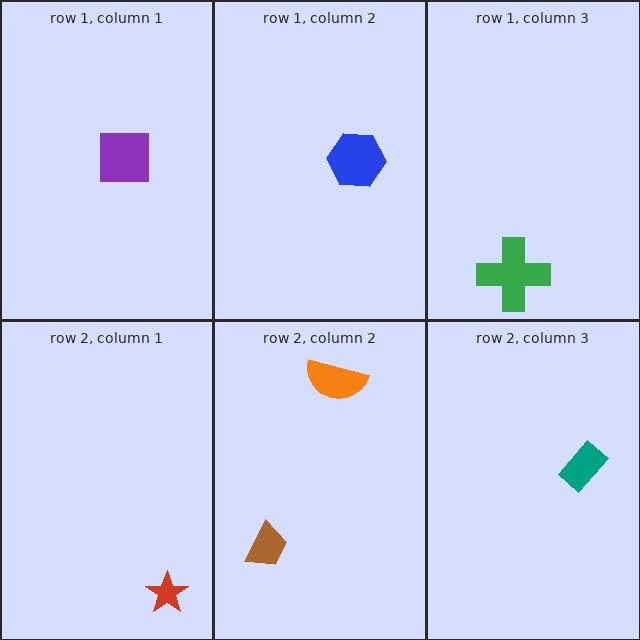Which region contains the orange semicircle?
The row 2, column 2 region.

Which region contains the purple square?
The row 1, column 1 region.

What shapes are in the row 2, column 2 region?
The brown trapezoid, the orange semicircle.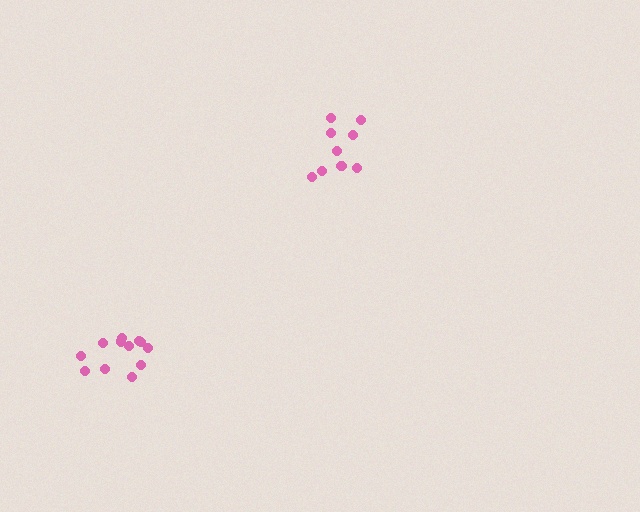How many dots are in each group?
Group 1: 9 dots, Group 2: 13 dots (22 total).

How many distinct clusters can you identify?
There are 2 distinct clusters.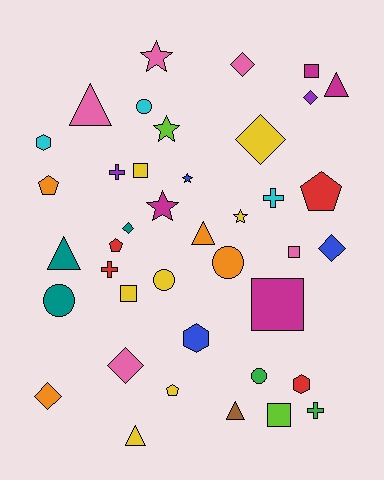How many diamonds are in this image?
There are 7 diamonds.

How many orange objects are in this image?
There are 4 orange objects.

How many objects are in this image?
There are 40 objects.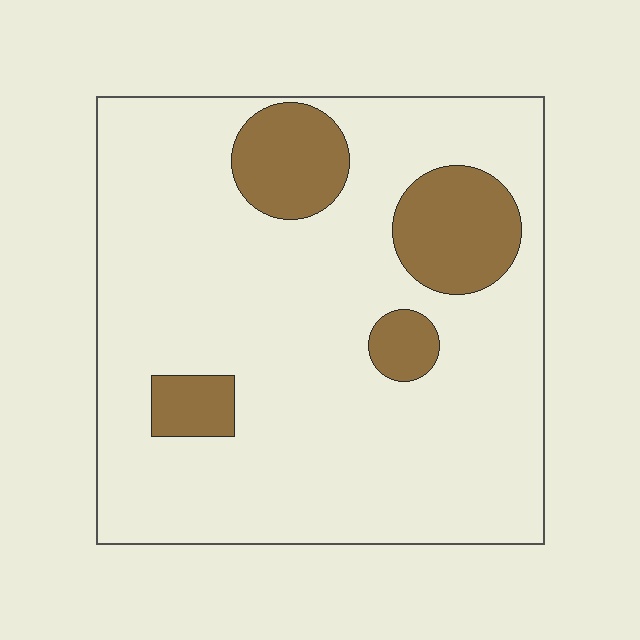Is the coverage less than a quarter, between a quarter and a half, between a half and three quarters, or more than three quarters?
Less than a quarter.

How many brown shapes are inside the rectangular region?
4.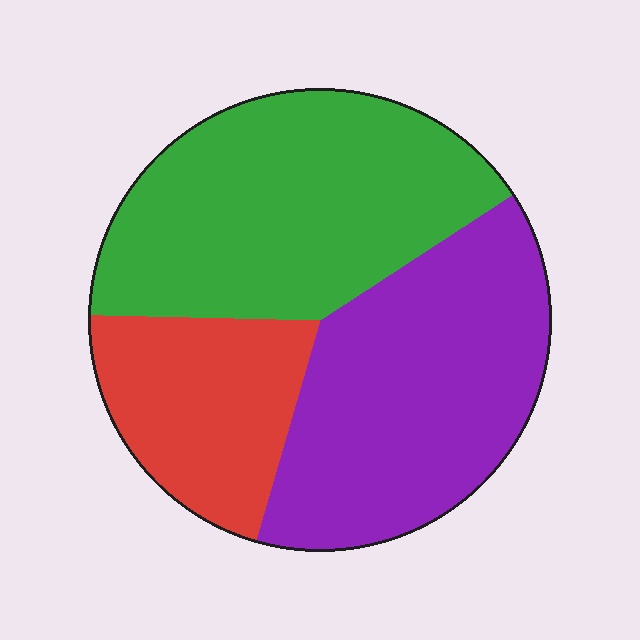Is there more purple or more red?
Purple.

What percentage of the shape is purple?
Purple covers about 40% of the shape.